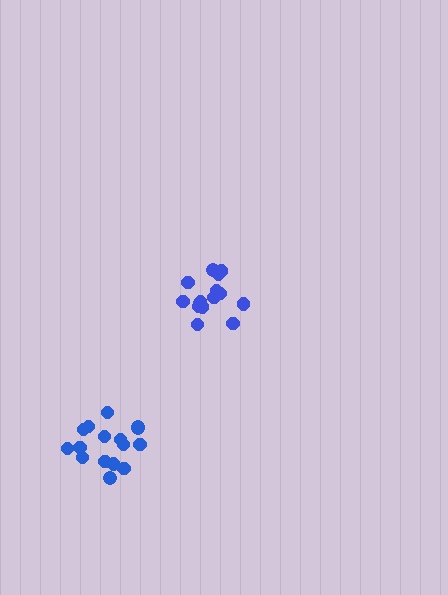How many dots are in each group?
Group 1: 16 dots, Group 2: 16 dots (32 total).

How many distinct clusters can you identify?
There are 2 distinct clusters.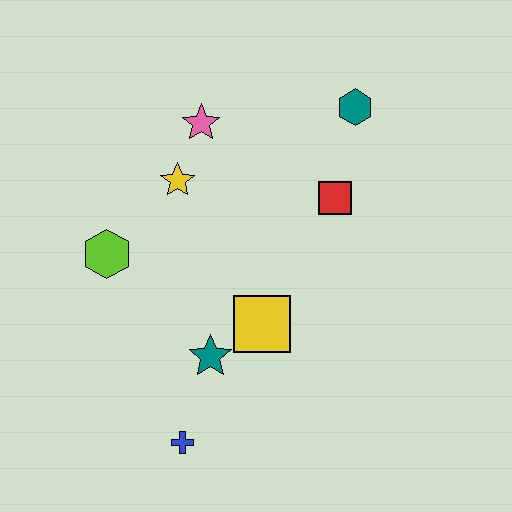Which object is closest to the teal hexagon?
The red square is closest to the teal hexagon.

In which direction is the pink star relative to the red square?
The pink star is to the left of the red square.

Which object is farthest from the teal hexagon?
The blue cross is farthest from the teal hexagon.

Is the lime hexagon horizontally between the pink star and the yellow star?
No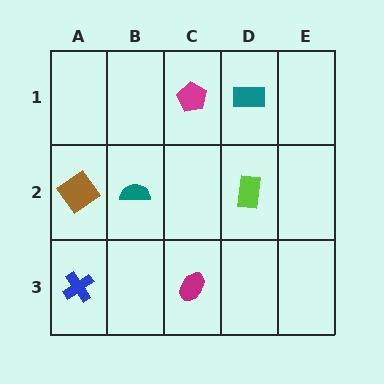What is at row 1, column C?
A magenta pentagon.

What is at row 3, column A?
A blue cross.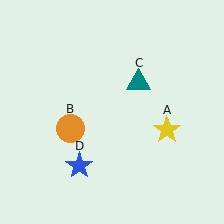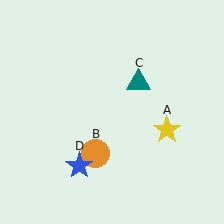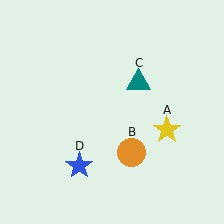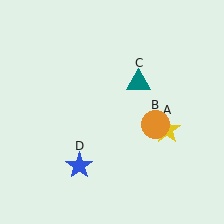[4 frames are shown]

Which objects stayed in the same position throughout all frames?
Yellow star (object A) and teal triangle (object C) and blue star (object D) remained stationary.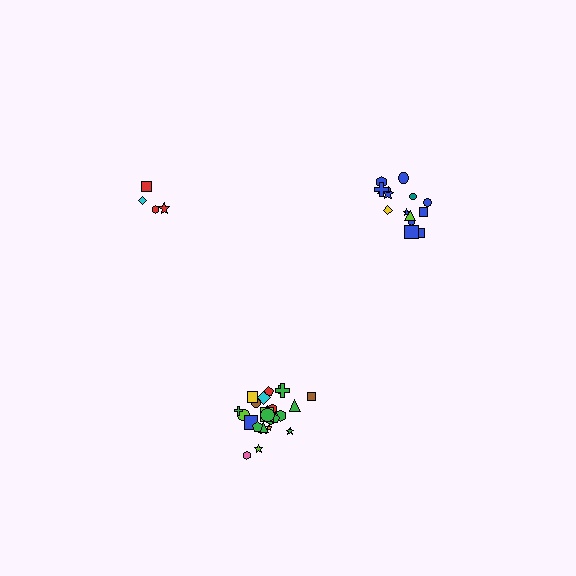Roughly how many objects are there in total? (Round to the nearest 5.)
Roughly 45 objects in total.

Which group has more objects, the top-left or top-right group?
The top-right group.